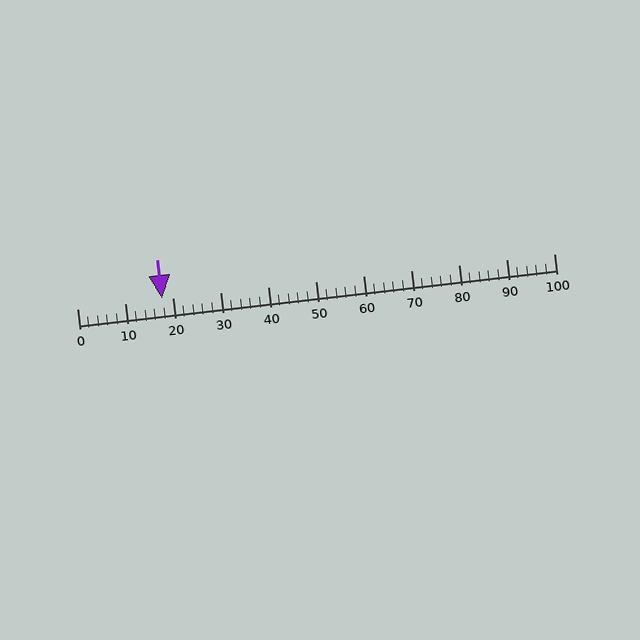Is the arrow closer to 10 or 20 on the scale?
The arrow is closer to 20.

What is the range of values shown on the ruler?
The ruler shows values from 0 to 100.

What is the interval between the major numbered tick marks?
The major tick marks are spaced 10 units apart.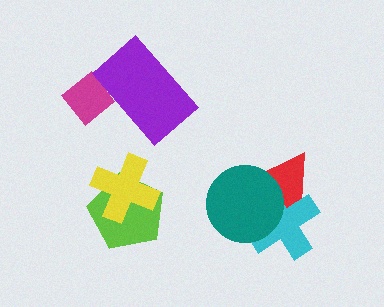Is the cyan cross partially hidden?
Yes, it is partially covered by another shape.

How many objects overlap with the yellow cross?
1 object overlaps with the yellow cross.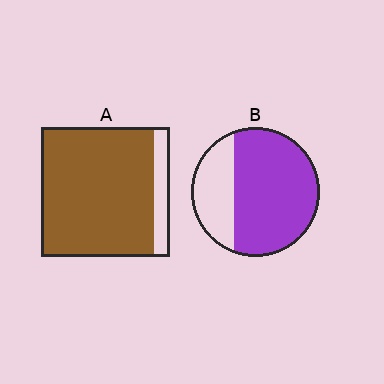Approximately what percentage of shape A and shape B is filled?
A is approximately 90% and B is approximately 70%.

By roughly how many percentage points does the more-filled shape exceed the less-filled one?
By roughly 15 percentage points (A over B).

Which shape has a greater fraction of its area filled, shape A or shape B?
Shape A.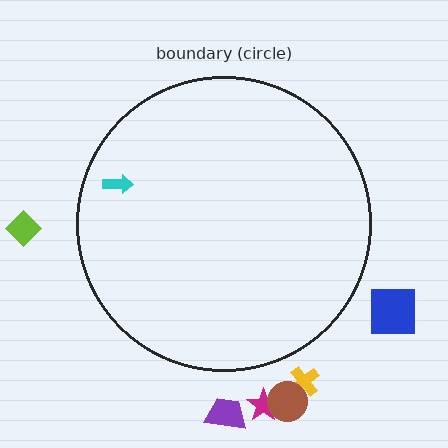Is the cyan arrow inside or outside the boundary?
Inside.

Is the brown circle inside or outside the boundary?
Outside.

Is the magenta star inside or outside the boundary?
Outside.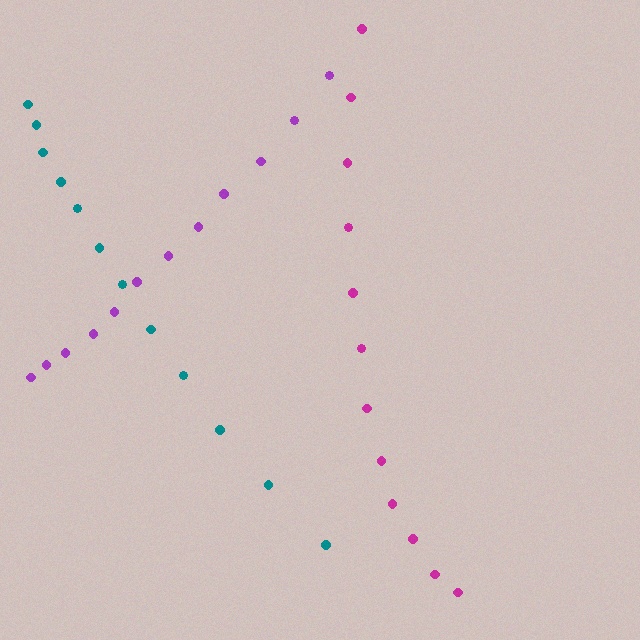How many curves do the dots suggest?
There are 3 distinct paths.